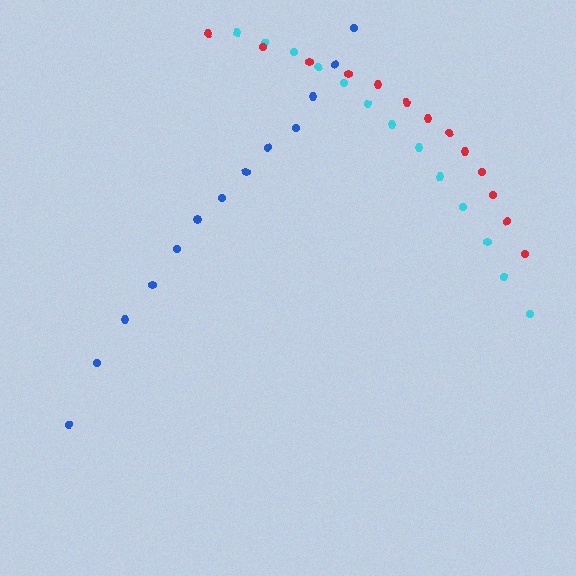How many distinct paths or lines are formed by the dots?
There are 3 distinct paths.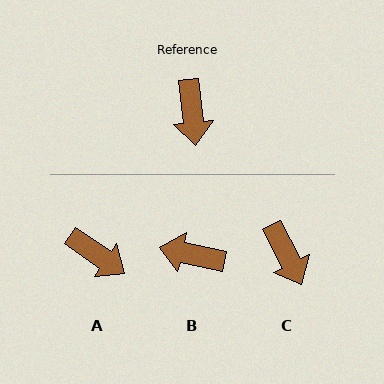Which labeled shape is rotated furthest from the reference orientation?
B, about 109 degrees away.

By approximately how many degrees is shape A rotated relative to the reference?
Approximately 49 degrees counter-clockwise.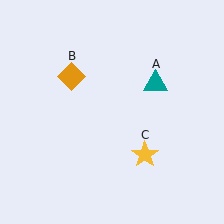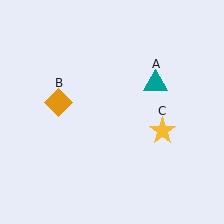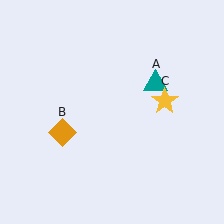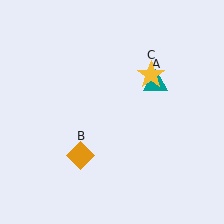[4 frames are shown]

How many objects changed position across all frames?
2 objects changed position: orange diamond (object B), yellow star (object C).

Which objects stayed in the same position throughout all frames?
Teal triangle (object A) remained stationary.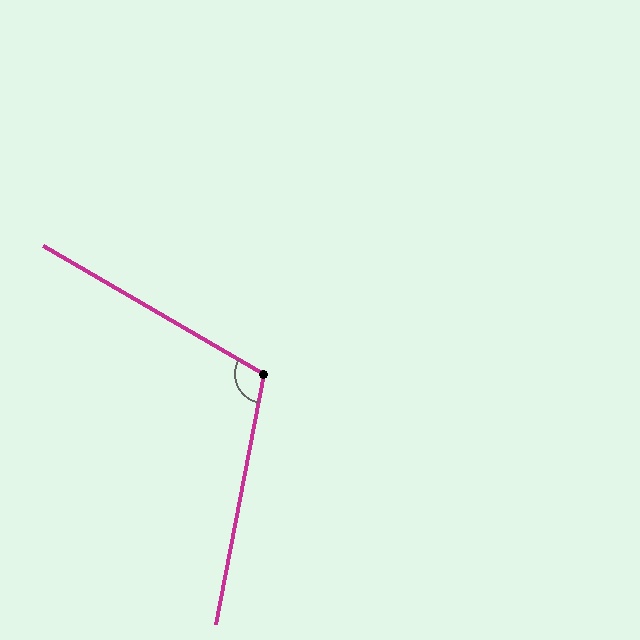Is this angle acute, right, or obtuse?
It is obtuse.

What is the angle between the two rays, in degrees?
Approximately 109 degrees.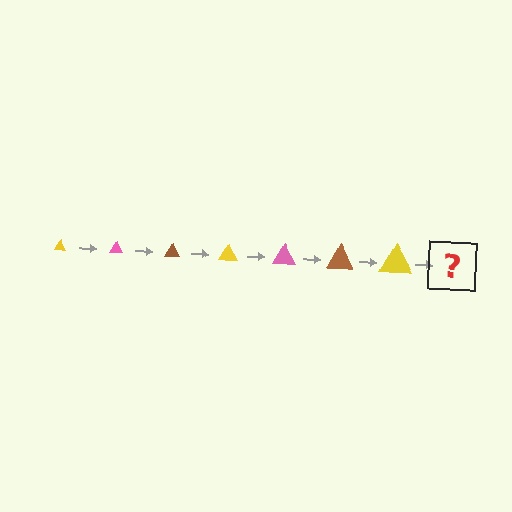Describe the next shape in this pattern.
It should be a pink triangle, larger than the previous one.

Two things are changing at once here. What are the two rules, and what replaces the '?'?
The two rules are that the triangle grows larger each step and the color cycles through yellow, pink, and brown. The '?' should be a pink triangle, larger than the previous one.